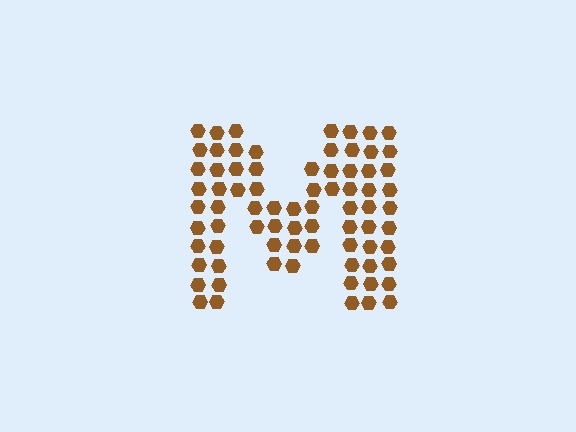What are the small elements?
The small elements are hexagons.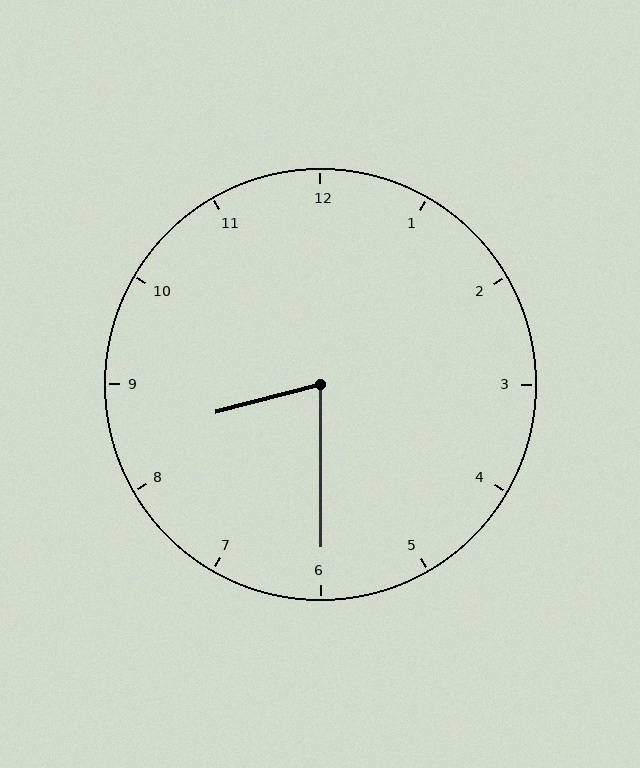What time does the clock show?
8:30.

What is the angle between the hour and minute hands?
Approximately 75 degrees.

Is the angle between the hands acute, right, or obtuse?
It is acute.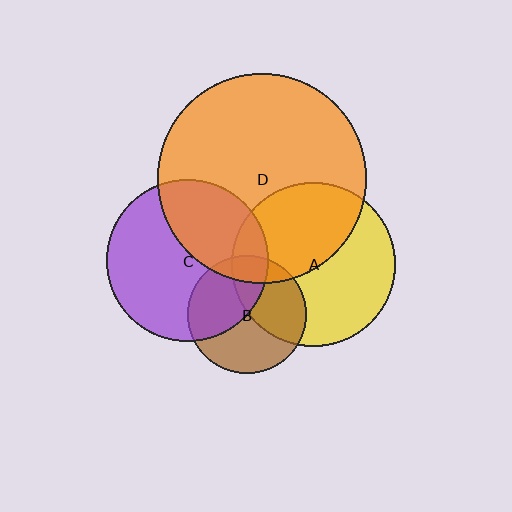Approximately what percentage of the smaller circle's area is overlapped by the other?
Approximately 15%.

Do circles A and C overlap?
Yes.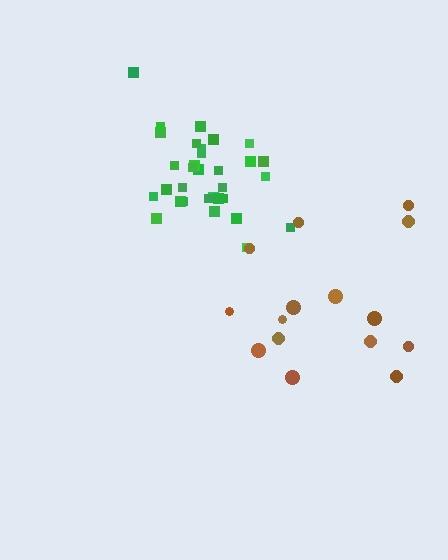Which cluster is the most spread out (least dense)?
Brown.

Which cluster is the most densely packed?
Green.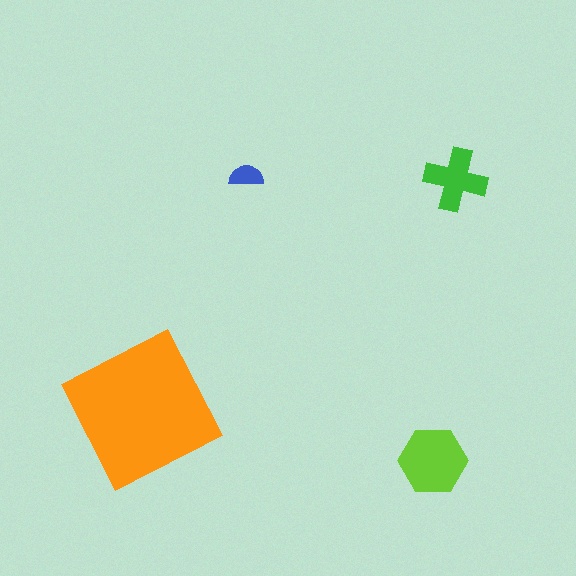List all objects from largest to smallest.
The orange square, the lime hexagon, the green cross, the blue semicircle.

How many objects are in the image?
There are 4 objects in the image.